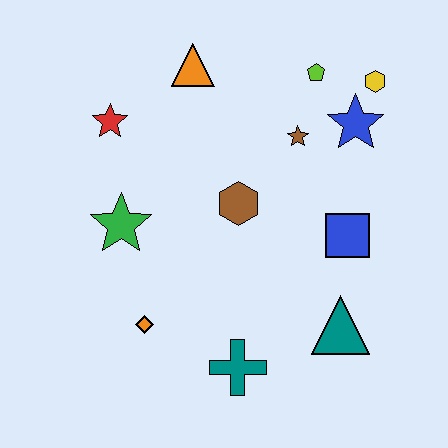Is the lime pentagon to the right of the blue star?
No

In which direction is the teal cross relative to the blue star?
The teal cross is below the blue star.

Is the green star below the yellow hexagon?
Yes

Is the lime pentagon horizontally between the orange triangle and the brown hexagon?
No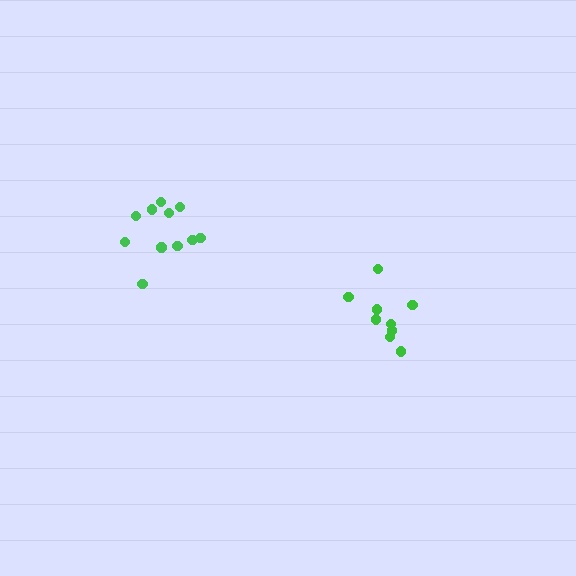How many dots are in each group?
Group 1: 11 dots, Group 2: 9 dots (20 total).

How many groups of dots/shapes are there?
There are 2 groups.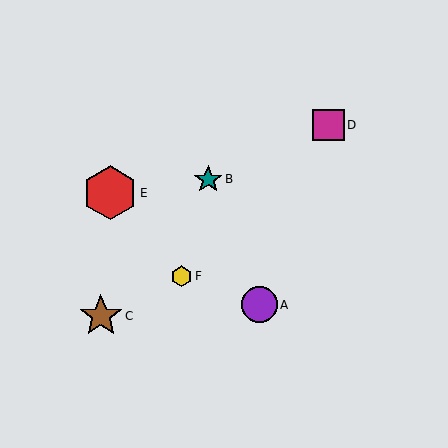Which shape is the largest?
The red hexagon (labeled E) is the largest.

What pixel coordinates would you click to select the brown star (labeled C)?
Click at (101, 316) to select the brown star C.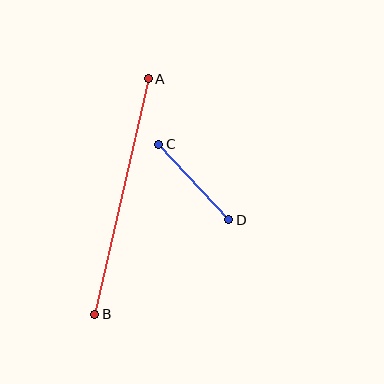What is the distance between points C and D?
The distance is approximately 103 pixels.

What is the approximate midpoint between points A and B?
The midpoint is at approximately (122, 196) pixels.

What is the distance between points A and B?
The distance is approximately 241 pixels.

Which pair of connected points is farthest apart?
Points A and B are farthest apart.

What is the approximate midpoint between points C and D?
The midpoint is at approximately (194, 182) pixels.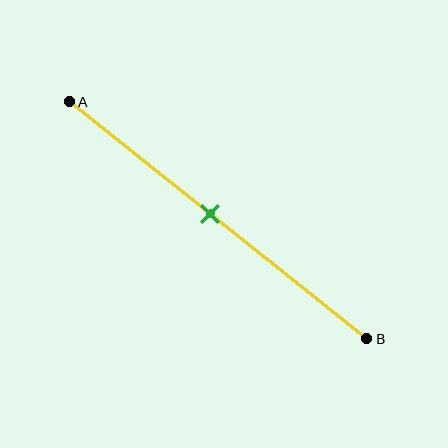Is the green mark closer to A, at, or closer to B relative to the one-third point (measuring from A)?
The green mark is closer to point B than the one-third point of segment AB.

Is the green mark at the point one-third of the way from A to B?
No, the mark is at about 45% from A, not at the 33% one-third point.